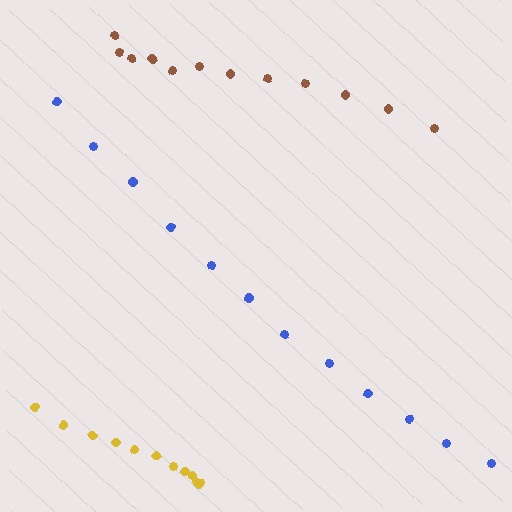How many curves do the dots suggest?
There are 3 distinct paths.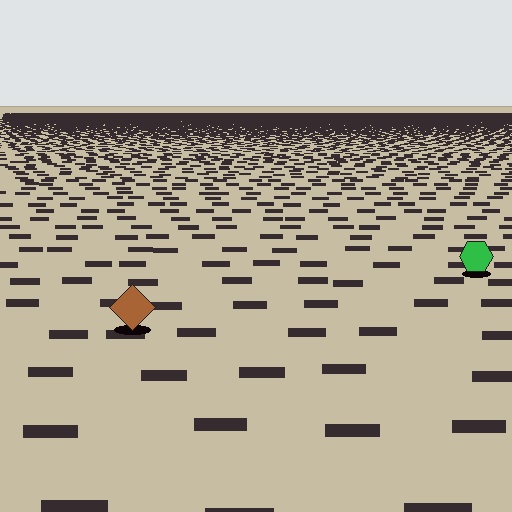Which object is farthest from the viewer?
The green hexagon is farthest from the viewer. It appears smaller and the ground texture around it is denser.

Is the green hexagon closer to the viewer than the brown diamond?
No. The brown diamond is closer — you can tell from the texture gradient: the ground texture is coarser near it.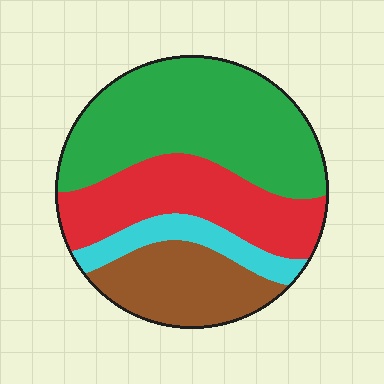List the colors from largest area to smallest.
From largest to smallest: green, red, brown, cyan.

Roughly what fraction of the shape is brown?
Brown covers around 20% of the shape.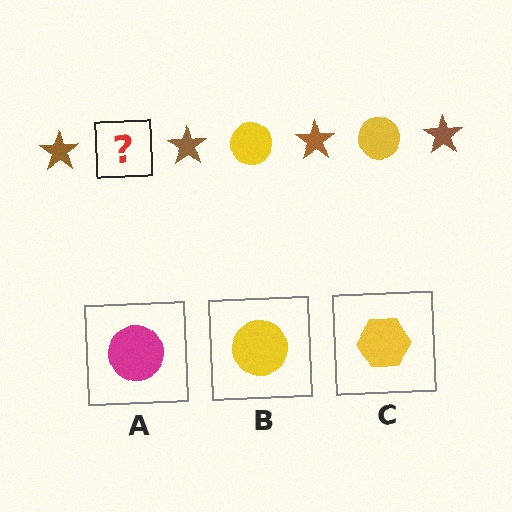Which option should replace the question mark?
Option B.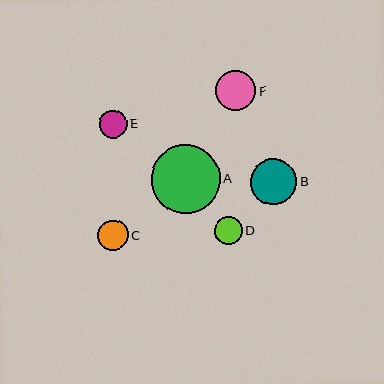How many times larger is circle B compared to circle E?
Circle B is approximately 1.6 times the size of circle E.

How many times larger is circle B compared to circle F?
Circle B is approximately 1.2 times the size of circle F.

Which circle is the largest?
Circle A is the largest with a size of approximately 69 pixels.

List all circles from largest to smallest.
From largest to smallest: A, B, F, C, E, D.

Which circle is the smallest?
Circle D is the smallest with a size of approximately 28 pixels.